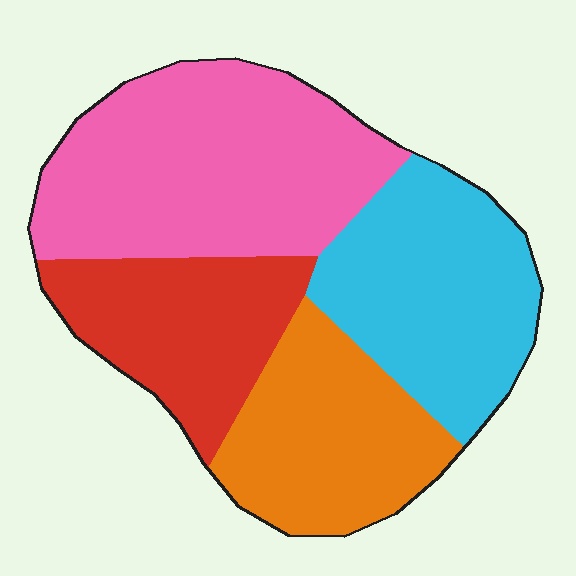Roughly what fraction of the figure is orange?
Orange covers roughly 20% of the figure.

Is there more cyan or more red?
Cyan.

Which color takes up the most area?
Pink, at roughly 35%.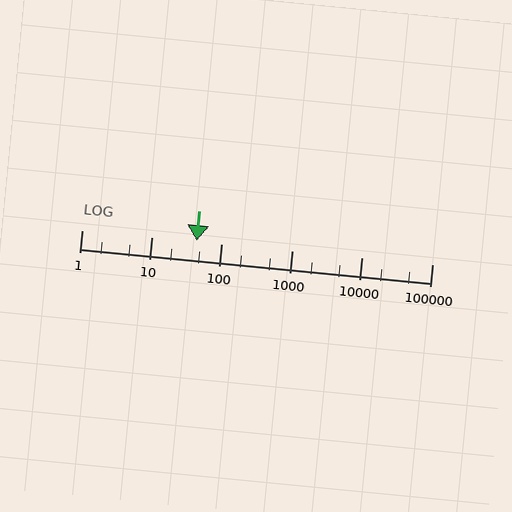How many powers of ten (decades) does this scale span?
The scale spans 5 decades, from 1 to 100000.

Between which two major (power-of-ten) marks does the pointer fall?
The pointer is between 10 and 100.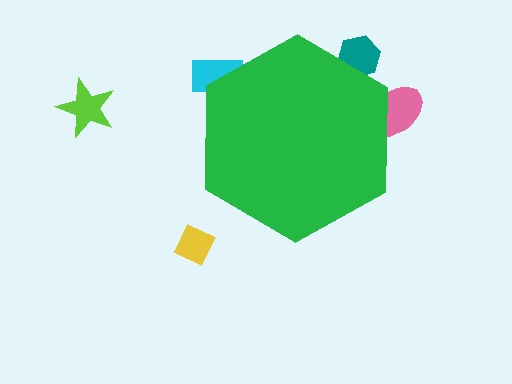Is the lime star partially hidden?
No, the lime star is fully visible.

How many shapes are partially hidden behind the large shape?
3 shapes are partially hidden.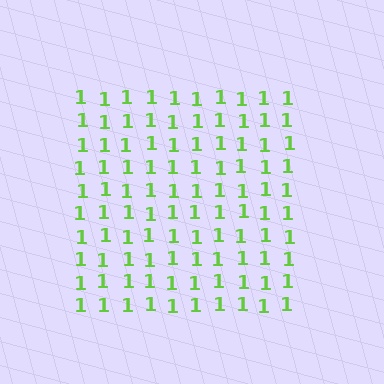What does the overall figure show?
The overall figure shows a square.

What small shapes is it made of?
It is made of small digit 1's.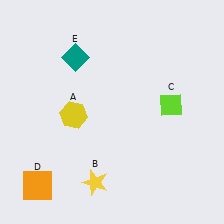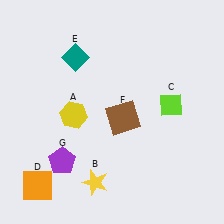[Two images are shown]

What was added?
A brown square (F), a purple pentagon (G) were added in Image 2.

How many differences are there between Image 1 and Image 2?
There are 2 differences between the two images.